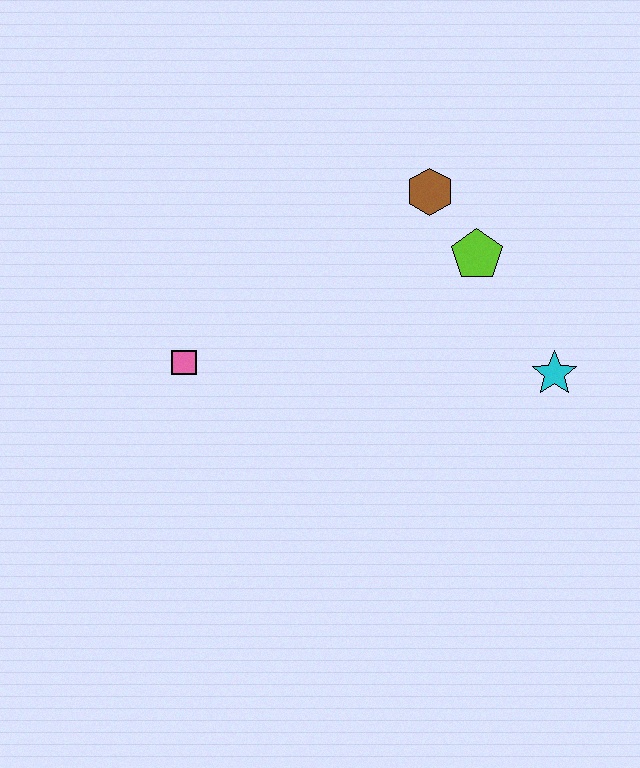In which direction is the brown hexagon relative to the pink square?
The brown hexagon is to the right of the pink square.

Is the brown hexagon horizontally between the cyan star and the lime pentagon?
No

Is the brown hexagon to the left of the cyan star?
Yes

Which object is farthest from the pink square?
The cyan star is farthest from the pink square.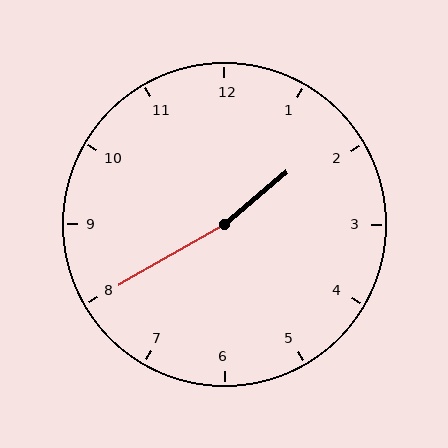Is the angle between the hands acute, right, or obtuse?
It is obtuse.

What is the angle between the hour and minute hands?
Approximately 170 degrees.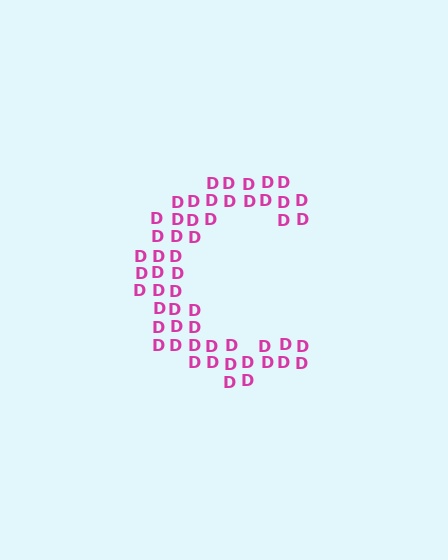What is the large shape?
The large shape is the letter C.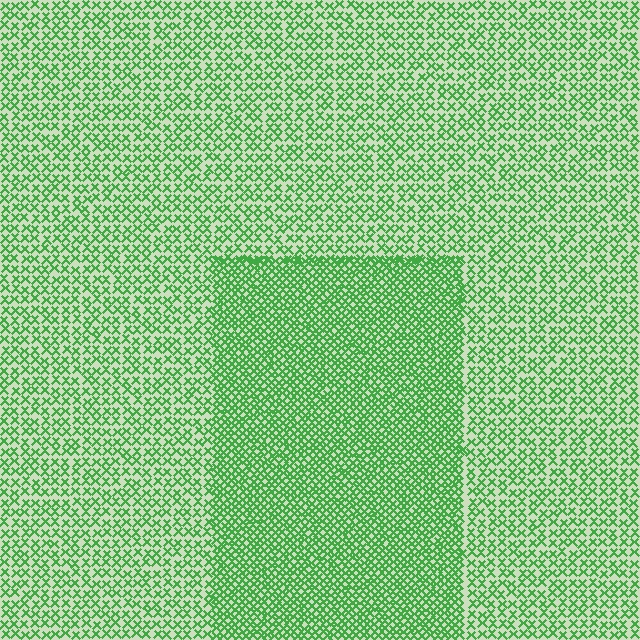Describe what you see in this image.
The image contains small green elements arranged at two different densities. A rectangle-shaped region is visible where the elements are more densely packed than the surrounding area.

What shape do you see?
I see a rectangle.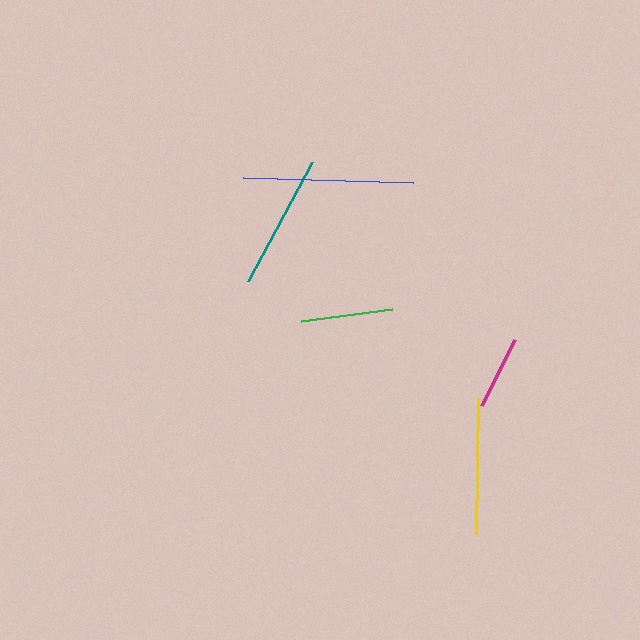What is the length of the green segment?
The green segment is approximately 91 pixels long.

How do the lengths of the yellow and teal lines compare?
The yellow and teal lines are approximately the same length.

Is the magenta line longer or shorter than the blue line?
The blue line is longer than the magenta line.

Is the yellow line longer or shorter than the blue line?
The blue line is longer than the yellow line.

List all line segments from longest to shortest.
From longest to shortest: blue, yellow, teal, green, magenta.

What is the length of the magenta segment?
The magenta segment is approximately 74 pixels long.